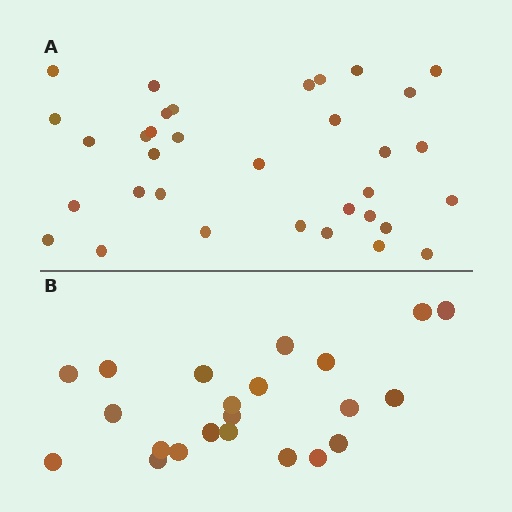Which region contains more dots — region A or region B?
Region A (the top region) has more dots.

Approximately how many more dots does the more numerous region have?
Region A has roughly 12 or so more dots than region B.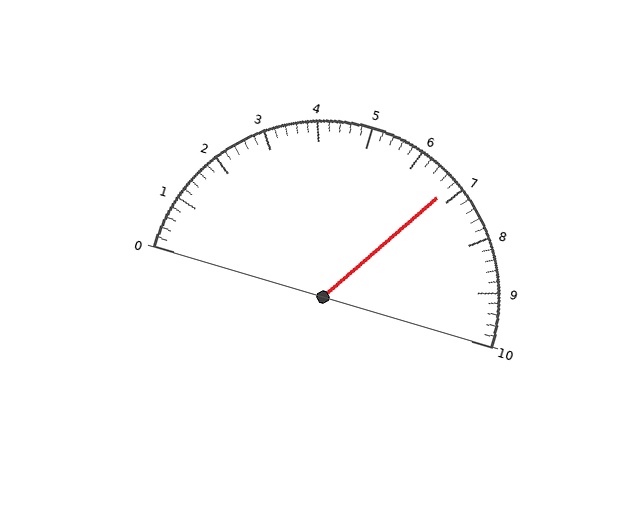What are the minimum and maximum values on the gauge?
The gauge ranges from 0 to 10.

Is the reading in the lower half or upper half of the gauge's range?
The reading is in the upper half of the range (0 to 10).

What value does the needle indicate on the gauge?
The needle indicates approximately 6.8.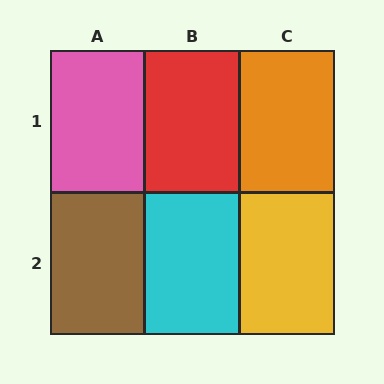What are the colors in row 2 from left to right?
Brown, cyan, yellow.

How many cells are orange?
1 cell is orange.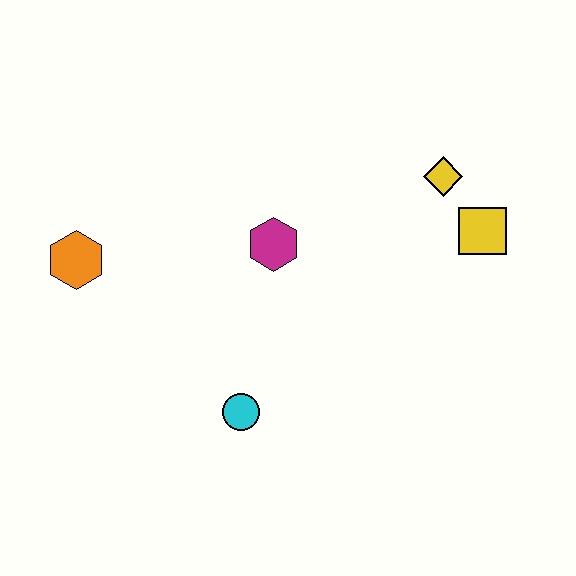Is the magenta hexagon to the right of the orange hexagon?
Yes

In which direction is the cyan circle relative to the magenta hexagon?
The cyan circle is below the magenta hexagon.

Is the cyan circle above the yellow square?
No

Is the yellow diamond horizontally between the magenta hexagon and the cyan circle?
No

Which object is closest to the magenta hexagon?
The cyan circle is closest to the magenta hexagon.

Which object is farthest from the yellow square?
The orange hexagon is farthest from the yellow square.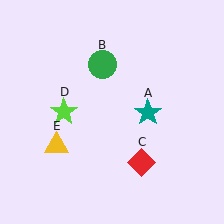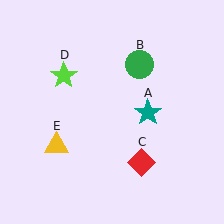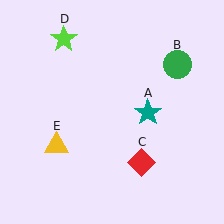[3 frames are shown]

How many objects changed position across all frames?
2 objects changed position: green circle (object B), lime star (object D).